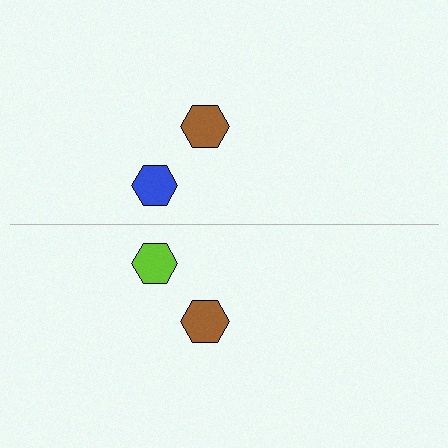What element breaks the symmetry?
The lime hexagon on the bottom side breaks the symmetry — its mirror counterpart is blue.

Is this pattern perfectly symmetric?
No, the pattern is not perfectly symmetric. The lime hexagon on the bottom side breaks the symmetry — its mirror counterpart is blue.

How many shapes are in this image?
There are 4 shapes in this image.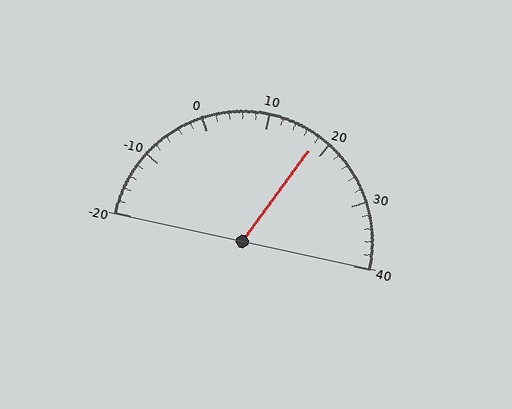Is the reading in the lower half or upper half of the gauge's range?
The reading is in the upper half of the range (-20 to 40).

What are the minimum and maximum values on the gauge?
The gauge ranges from -20 to 40.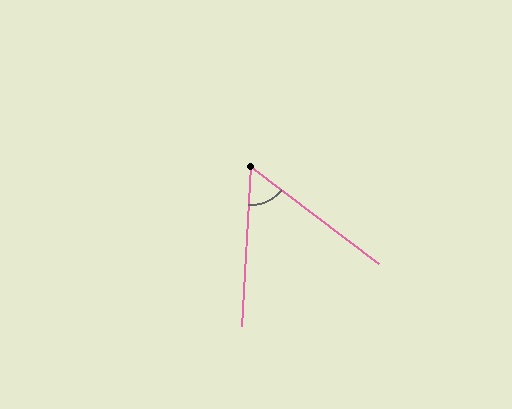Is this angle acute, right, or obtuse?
It is acute.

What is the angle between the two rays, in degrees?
Approximately 56 degrees.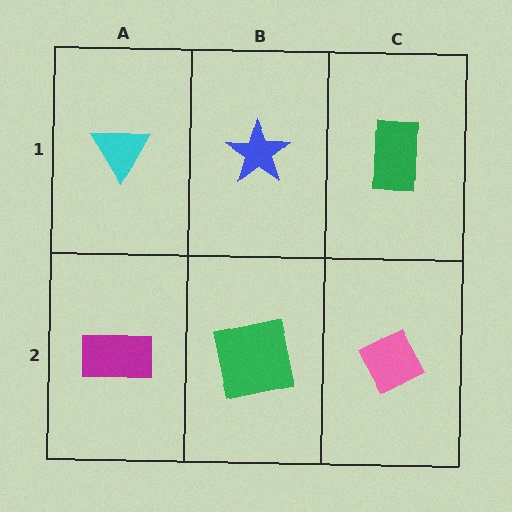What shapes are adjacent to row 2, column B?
A blue star (row 1, column B), a magenta rectangle (row 2, column A), a pink diamond (row 2, column C).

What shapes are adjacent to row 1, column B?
A green square (row 2, column B), a cyan triangle (row 1, column A), a green rectangle (row 1, column C).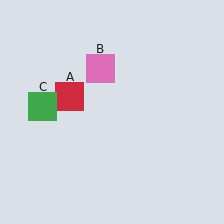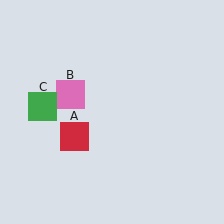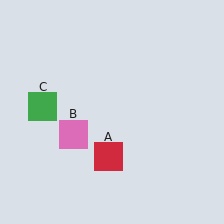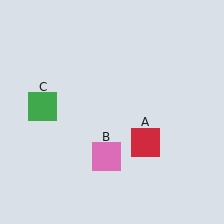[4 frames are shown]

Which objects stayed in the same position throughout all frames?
Green square (object C) remained stationary.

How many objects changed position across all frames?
2 objects changed position: red square (object A), pink square (object B).